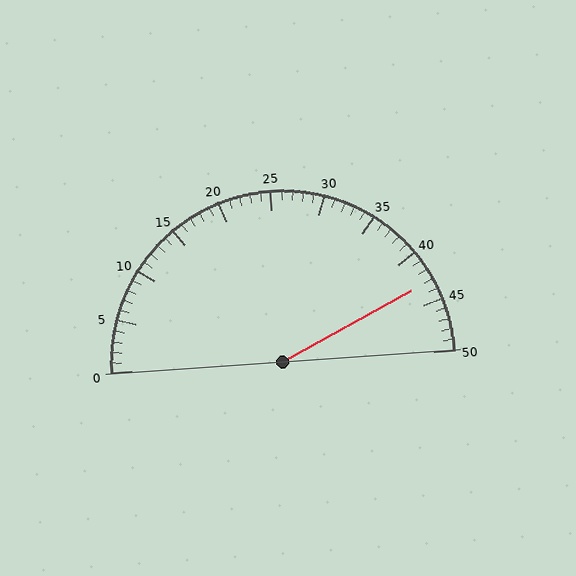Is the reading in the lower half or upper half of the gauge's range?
The reading is in the upper half of the range (0 to 50).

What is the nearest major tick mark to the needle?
The nearest major tick mark is 45.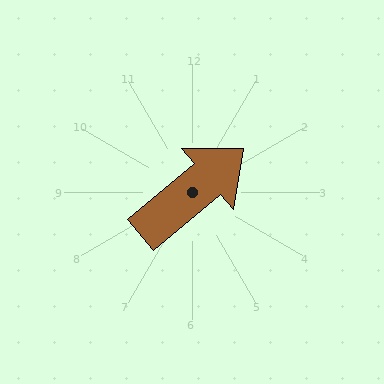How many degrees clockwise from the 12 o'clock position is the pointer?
Approximately 50 degrees.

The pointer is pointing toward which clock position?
Roughly 2 o'clock.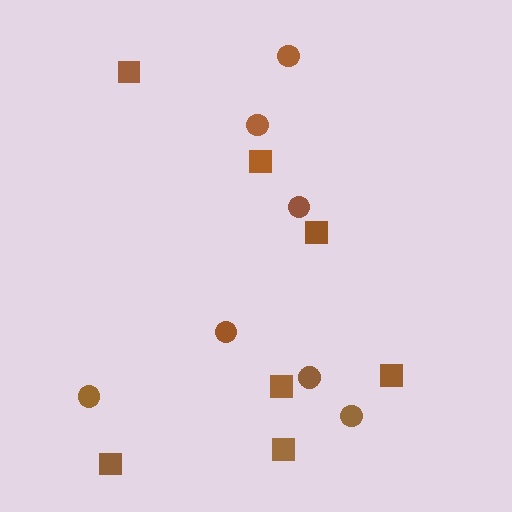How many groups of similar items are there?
There are 2 groups: one group of squares (7) and one group of circles (7).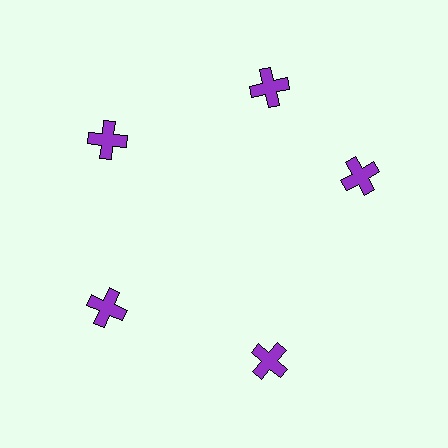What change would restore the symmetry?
The symmetry would be restored by rotating it back into even spacing with its neighbors so that all 5 crosses sit at equal angles and equal distance from the center.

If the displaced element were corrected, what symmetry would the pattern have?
It would have 5-fold rotational symmetry — the pattern would map onto itself every 72 degrees.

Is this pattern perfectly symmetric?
No. The 5 purple crosses are arranged in a ring, but one element near the 3 o'clock position is rotated out of alignment along the ring, breaking the 5-fold rotational symmetry.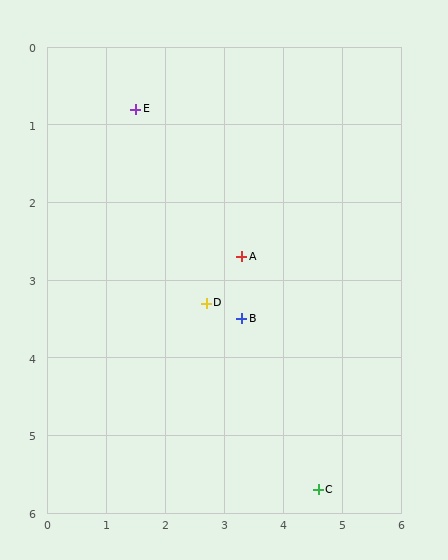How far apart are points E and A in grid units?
Points E and A are about 2.6 grid units apart.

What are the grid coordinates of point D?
Point D is at approximately (2.7, 3.3).